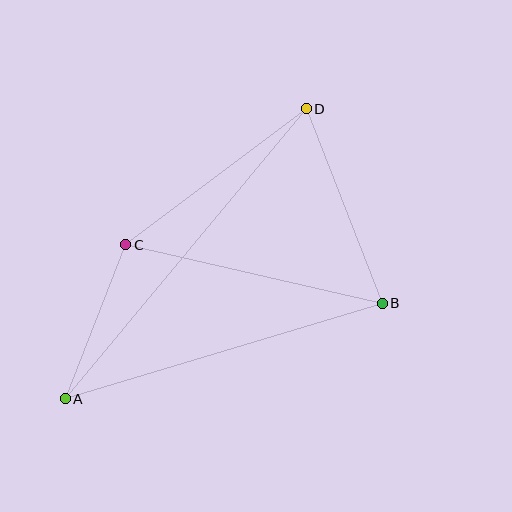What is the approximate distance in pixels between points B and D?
The distance between B and D is approximately 209 pixels.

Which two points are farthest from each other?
Points A and D are farthest from each other.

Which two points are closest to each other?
Points A and C are closest to each other.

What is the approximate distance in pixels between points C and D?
The distance between C and D is approximately 226 pixels.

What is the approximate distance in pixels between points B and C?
The distance between B and C is approximately 263 pixels.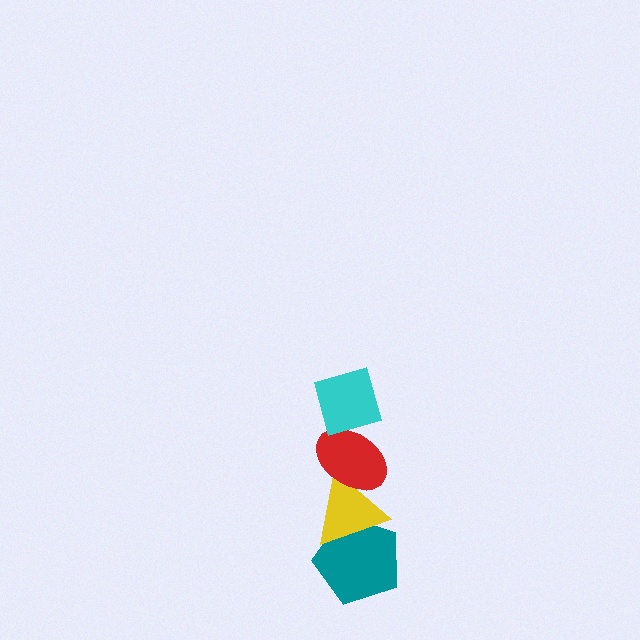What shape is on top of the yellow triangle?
The red ellipse is on top of the yellow triangle.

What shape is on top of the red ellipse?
The cyan diamond is on top of the red ellipse.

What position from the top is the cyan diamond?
The cyan diamond is 1st from the top.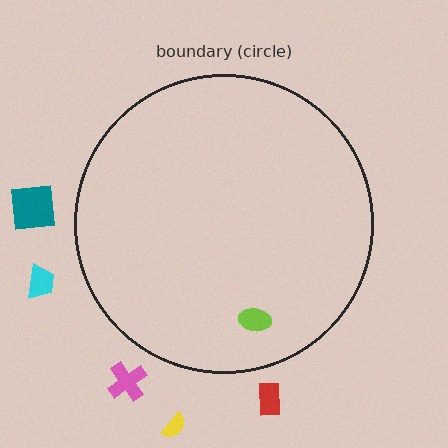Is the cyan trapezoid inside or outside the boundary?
Outside.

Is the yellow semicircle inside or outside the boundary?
Outside.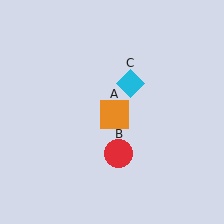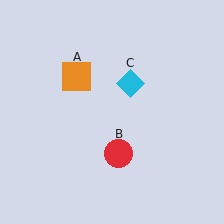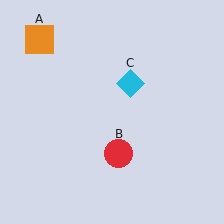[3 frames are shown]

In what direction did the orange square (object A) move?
The orange square (object A) moved up and to the left.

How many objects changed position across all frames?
1 object changed position: orange square (object A).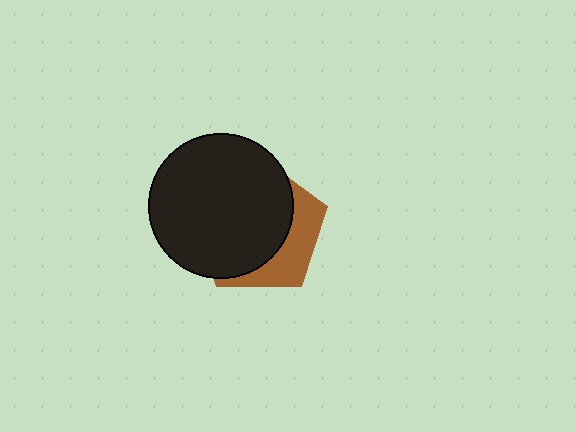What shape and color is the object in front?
The object in front is a black circle.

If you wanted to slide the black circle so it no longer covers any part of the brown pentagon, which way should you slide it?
Slide it left — that is the most direct way to separate the two shapes.